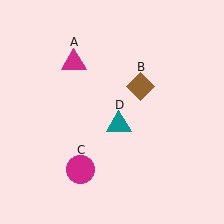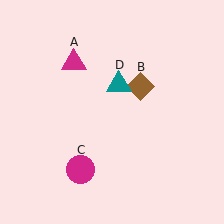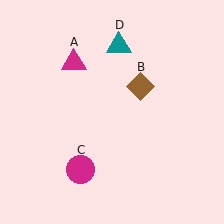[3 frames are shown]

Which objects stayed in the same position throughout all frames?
Magenta triangle (object A) and brown diamond (object B) and magenta circle (object C) remained stationary.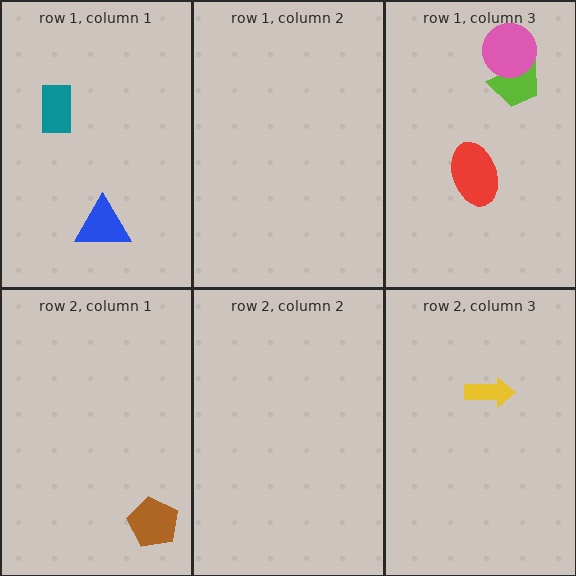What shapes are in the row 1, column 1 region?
The teal rectangle, the blue triangle.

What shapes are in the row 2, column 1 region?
The brown pentagon.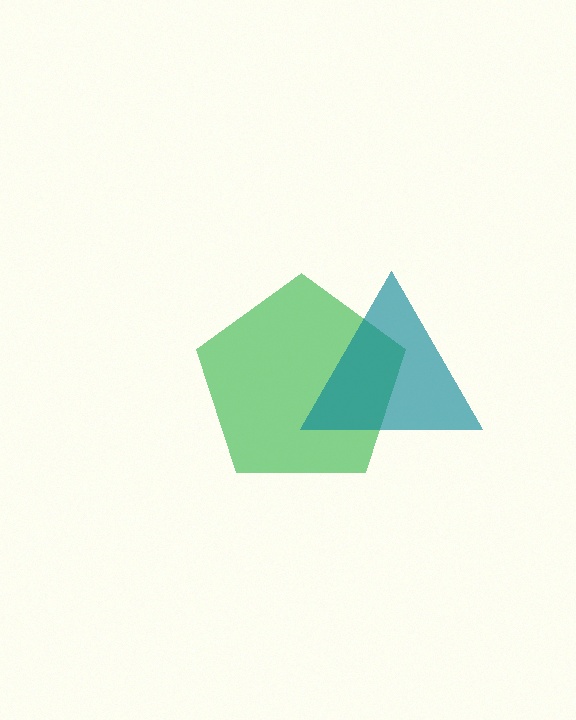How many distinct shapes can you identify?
There are 2 distinct shapes: a green pentagon, a teal triangle.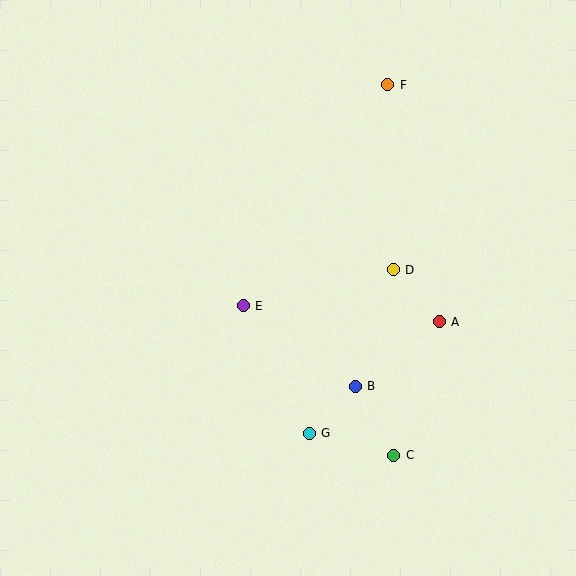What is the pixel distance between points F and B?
The distance between F and B is 303 pixels.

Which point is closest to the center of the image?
Point E at (243, 306) is closest to the center.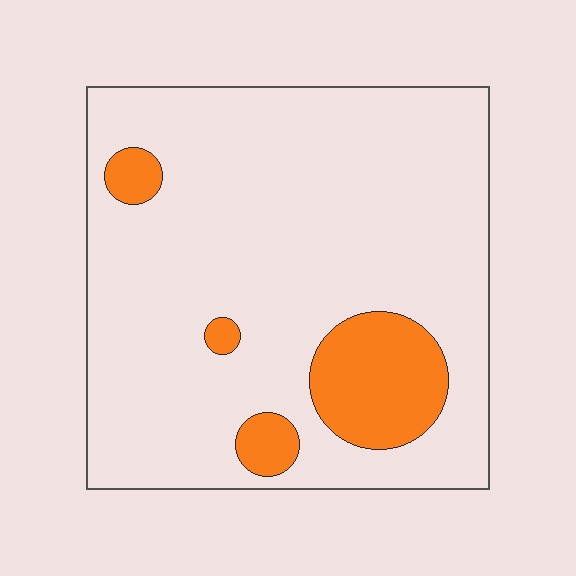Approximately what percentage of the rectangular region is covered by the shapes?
Approximately 15%.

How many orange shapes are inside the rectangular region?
4.